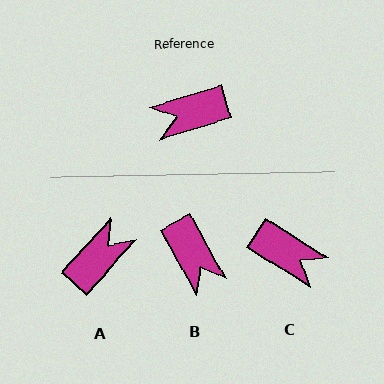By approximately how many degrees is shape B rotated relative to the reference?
Approximately 103 degrees counter-clockwise.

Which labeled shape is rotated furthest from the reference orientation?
A, about 148 degrees away.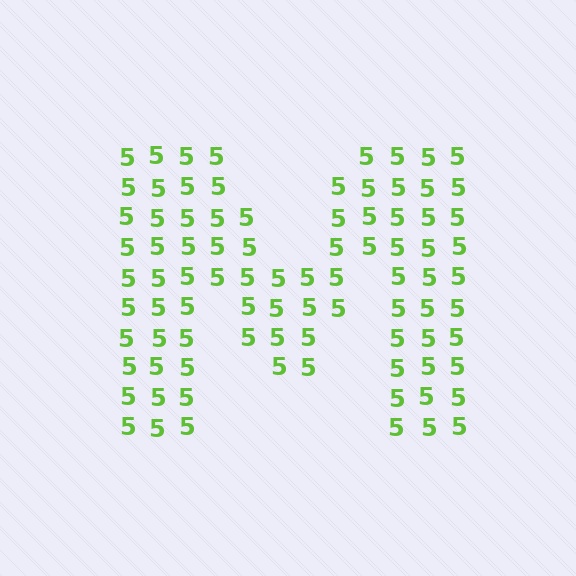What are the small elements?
The small elements are digit 5's.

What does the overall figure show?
The overall figure shows the letter M.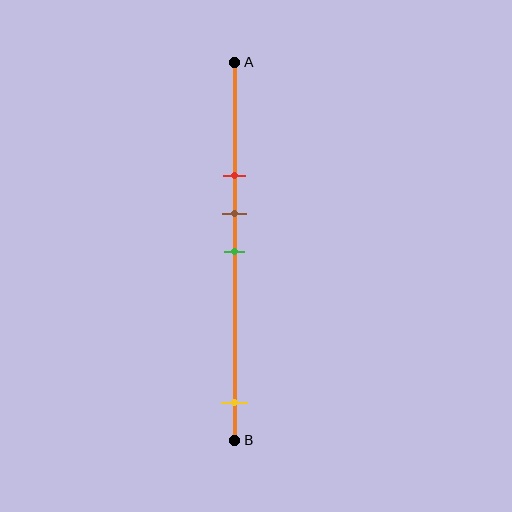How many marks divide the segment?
There are 4 marks dividing the segment.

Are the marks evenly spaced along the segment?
No, the marks are not evenly spaced.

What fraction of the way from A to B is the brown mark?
The brown mark is approximately 40% (0.4) of the way from A to B.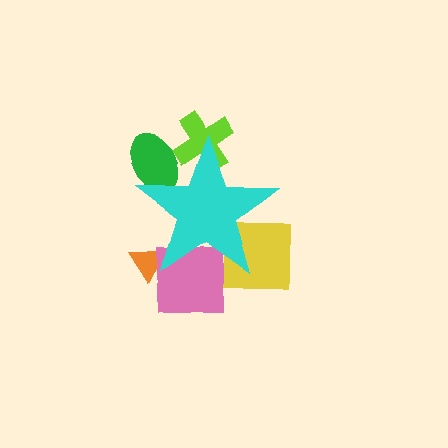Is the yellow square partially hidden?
Yes, the yellow square is partially hidden behind the cyan star.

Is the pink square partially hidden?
Yes, the pink square is partially hidden behind the cyan star.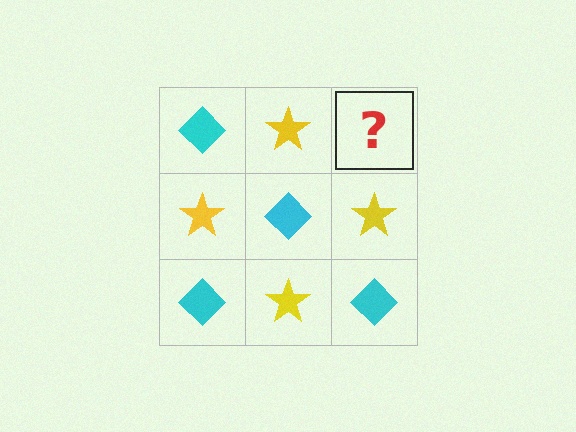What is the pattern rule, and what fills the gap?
The rule is that it alternates cyan diamond and yellow star in a checkerboard pattern. The gap should be filled with a cyan diamond.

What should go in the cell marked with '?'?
The missing cell should contain a cyan diamond.